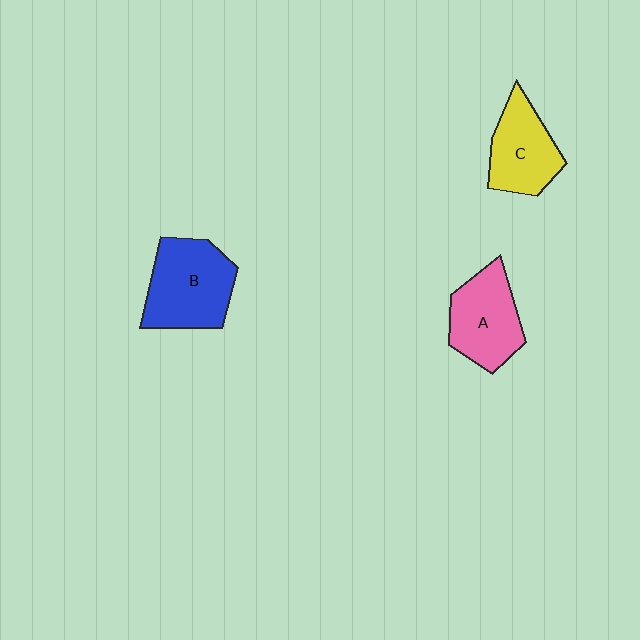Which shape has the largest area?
Shape B (blue).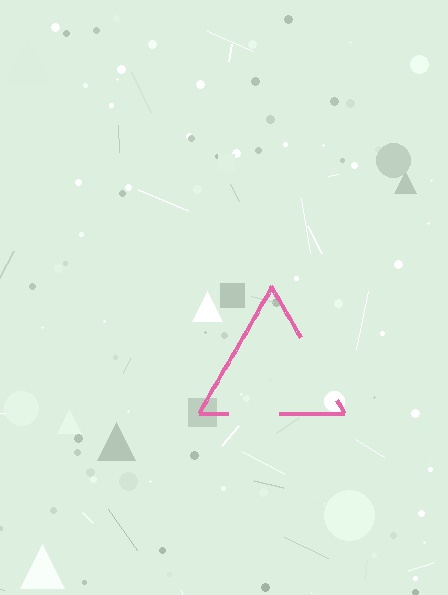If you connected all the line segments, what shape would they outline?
They would outline a triangle.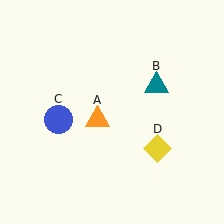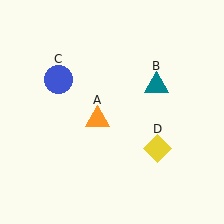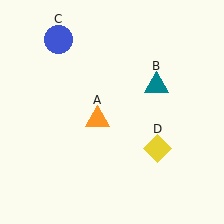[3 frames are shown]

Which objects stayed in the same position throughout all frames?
Orange triangle (object A) and teal triangle (object B) and yellow diamond (object D) remained stationary.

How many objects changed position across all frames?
1 object changed position: blue circle (object C).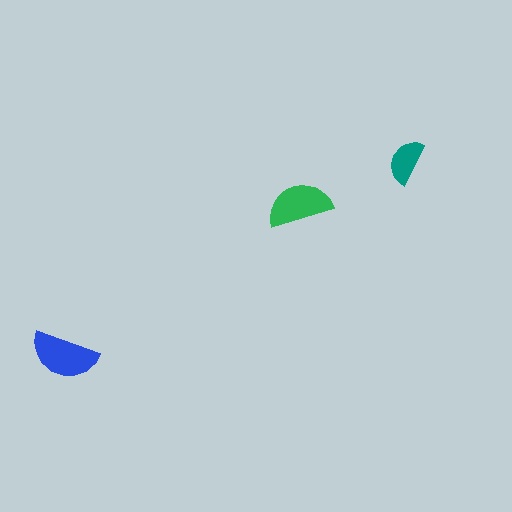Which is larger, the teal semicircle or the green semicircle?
The green one.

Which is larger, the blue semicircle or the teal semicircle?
The blue one.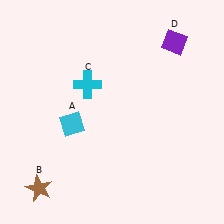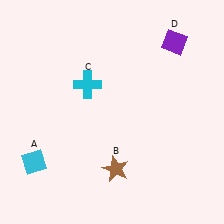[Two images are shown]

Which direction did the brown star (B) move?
The brown star (B) moved right.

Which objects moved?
The objects that moved are: the cyan diamond (A), the brown star (B).